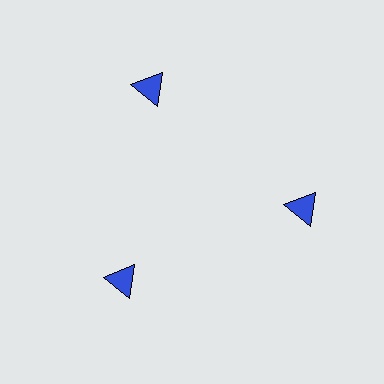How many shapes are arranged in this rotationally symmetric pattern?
There are 3 shapes, arranged in 3 groups of 1.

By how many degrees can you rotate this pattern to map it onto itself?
The pattern maps onto itself every 120 degrees of rotation.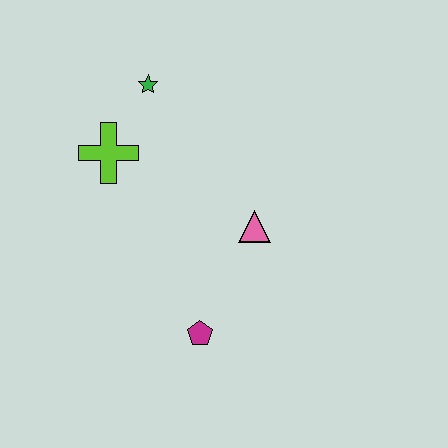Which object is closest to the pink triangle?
The magenta pentagon is closest to the pink triangle.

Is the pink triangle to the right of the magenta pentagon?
Yes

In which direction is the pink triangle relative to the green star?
The pink triangle is below the green star.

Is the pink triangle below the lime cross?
Yes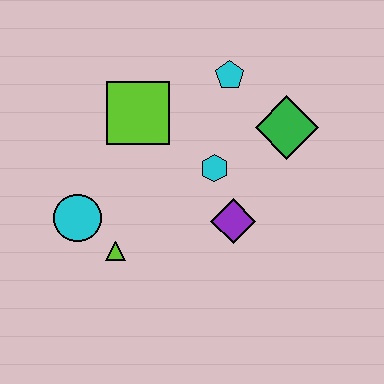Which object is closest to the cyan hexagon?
The purple diamond is closest to the cyan hexagon.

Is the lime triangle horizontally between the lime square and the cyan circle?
Yes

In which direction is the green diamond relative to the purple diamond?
The green diamond is above the purple diamond.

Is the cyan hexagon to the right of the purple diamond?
No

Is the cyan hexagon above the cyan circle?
Yes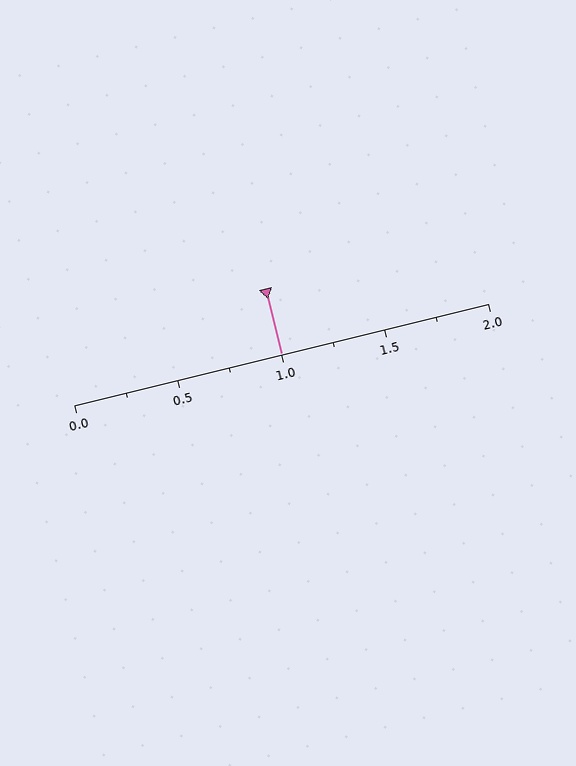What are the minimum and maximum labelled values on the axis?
The axis runs from 0.0 to 2.0.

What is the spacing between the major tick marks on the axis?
The major ticks are spaced 0.5 apart.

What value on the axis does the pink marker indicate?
The marker indicates approximately 1.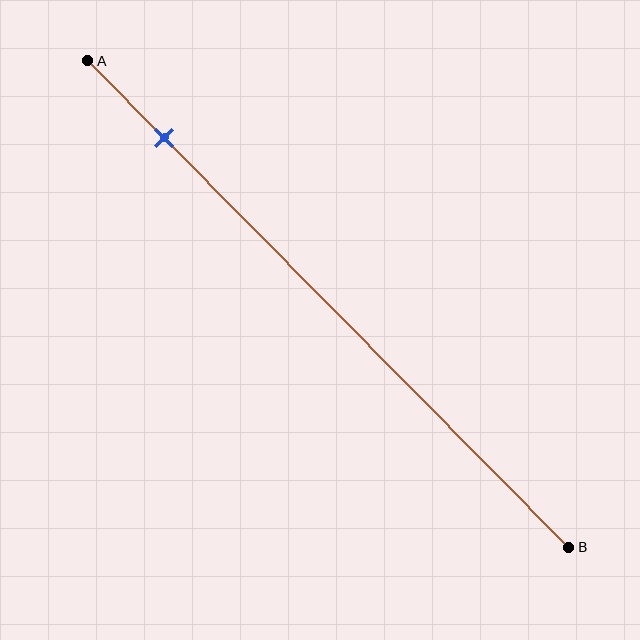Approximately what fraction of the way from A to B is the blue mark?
The blue mark is approximately 15% of the way from A to B.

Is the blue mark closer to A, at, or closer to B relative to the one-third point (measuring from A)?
The blue mark is closer to point A than the one-third point of segment AB.